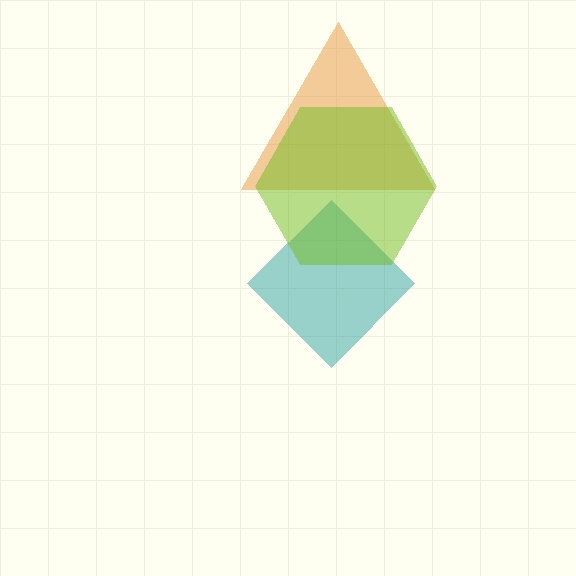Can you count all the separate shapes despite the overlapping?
Yes, there are 3 separate shapes.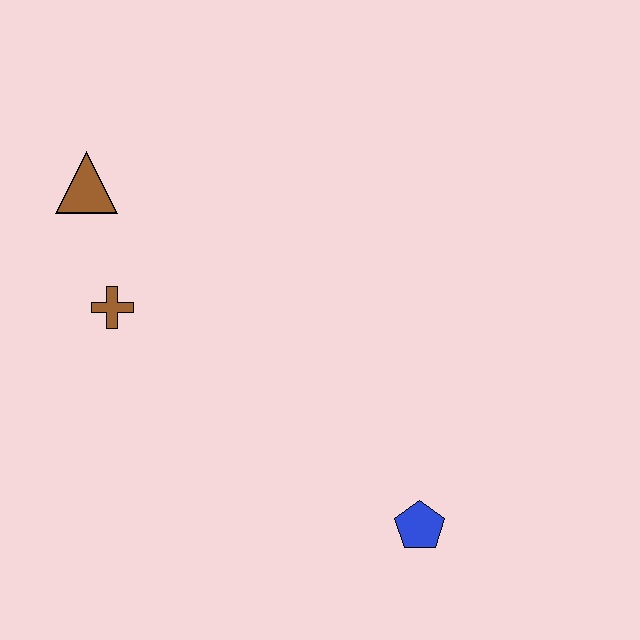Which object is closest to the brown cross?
The brown triangle is closest to the brown cross.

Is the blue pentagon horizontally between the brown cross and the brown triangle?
No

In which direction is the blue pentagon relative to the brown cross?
The blue pentagon is to the right of the brown cross.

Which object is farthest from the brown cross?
The blue pentagon is farthest from the brown cross.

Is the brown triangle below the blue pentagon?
No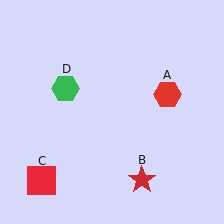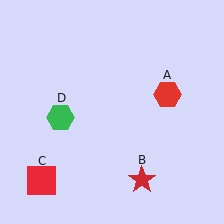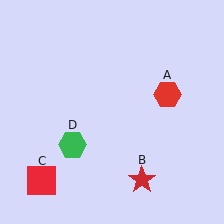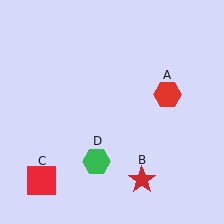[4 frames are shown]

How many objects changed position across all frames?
1 object changed position: green hexagon (object D).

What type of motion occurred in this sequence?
The green hexagon (object D) rotated counterclockwise around the center of the scene.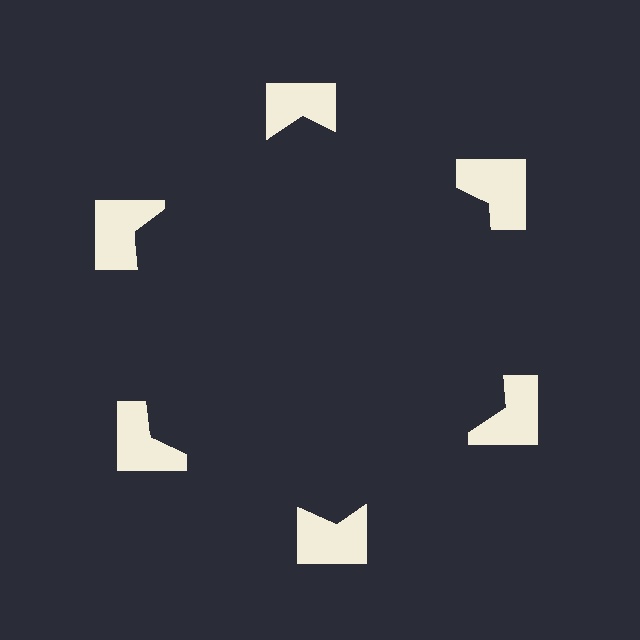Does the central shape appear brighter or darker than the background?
It typically appears slightly darker than the background, even though no actual brightness change is drawn.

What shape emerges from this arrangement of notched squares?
An illusory hexagon — its edges are inferred from the aligned wedge cuts in the notched squares, not physically drawn.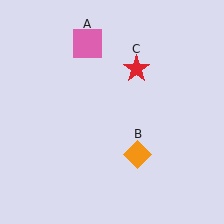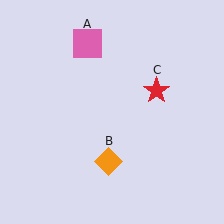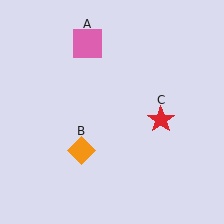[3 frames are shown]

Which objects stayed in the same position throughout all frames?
Pink square (object A) remained stationary.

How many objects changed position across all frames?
2 objects changed position: orange diamond (object B), red star (object C).